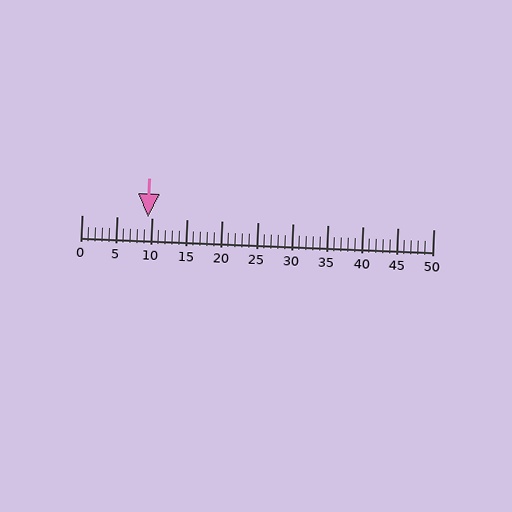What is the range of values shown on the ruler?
The ruler shows values from 0 to 50.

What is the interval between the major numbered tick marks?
The major tick marks are spaced 5 units apart.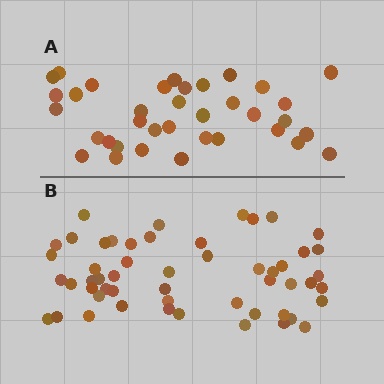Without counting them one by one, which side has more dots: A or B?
Region B (the bottom region) has more dots.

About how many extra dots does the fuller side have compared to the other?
Region B has approximately 15 more dots than region A.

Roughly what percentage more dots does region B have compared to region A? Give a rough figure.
About 45% more.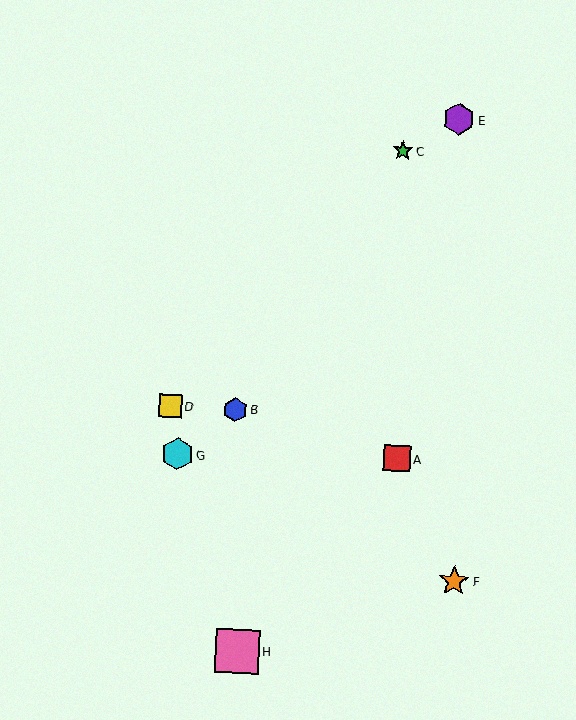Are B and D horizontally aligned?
Yes, both are at y≈409.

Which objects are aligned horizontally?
Objects B, D are aligned horizontally.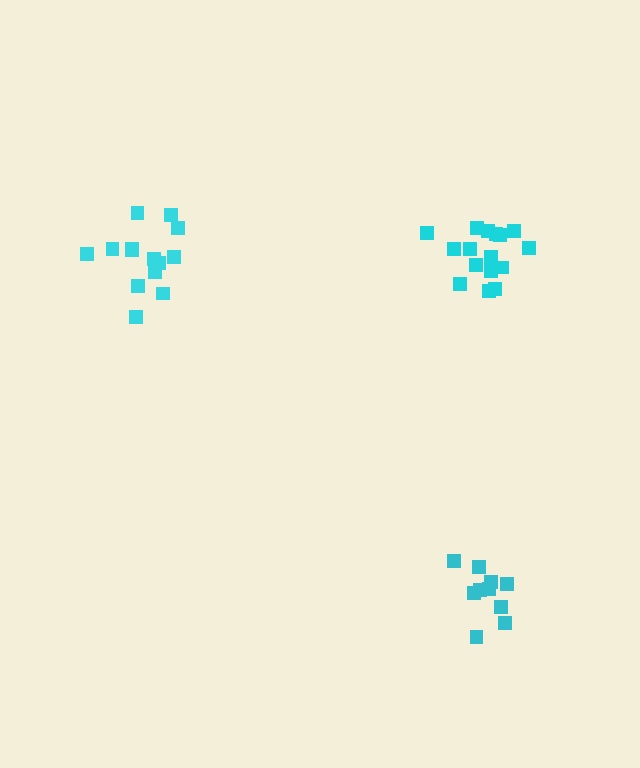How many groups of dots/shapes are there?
There are 3 groups.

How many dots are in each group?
Group 1: 10 dots, Group 2: 16 dots, Group 3: 14 dots (40 total).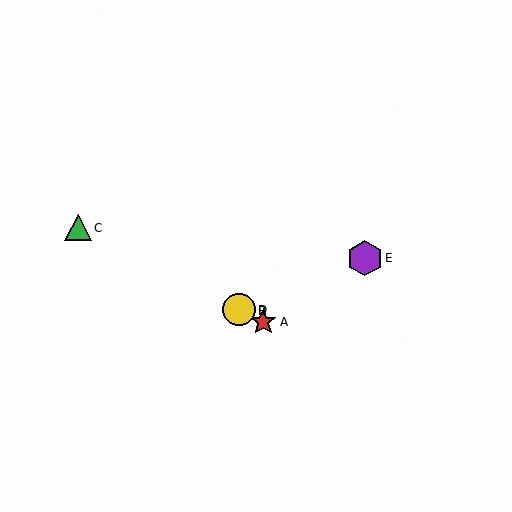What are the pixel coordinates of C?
Object C is at (78, 228).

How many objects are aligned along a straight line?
4 objects (A, B, C, D) are aligned along a straight line.